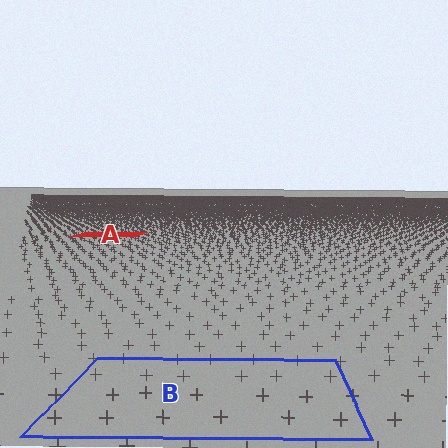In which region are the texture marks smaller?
The texture marks are smaller in region A, because it is farther away.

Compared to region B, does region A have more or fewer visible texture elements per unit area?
Region A has more texture elements per unit area — they are packed more densely because it is farther away.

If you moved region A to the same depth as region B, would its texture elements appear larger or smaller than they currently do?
They would appear larger. At a closer depth, the same texture elements are projected at a bigger on-screen size.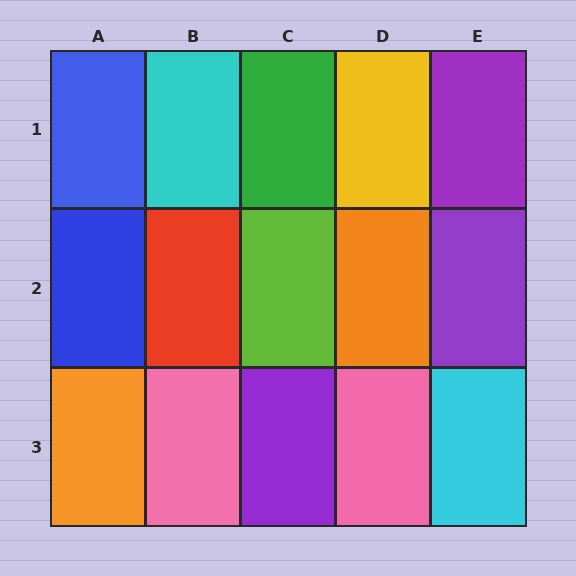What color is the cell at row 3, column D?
Pink.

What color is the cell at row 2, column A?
Blue.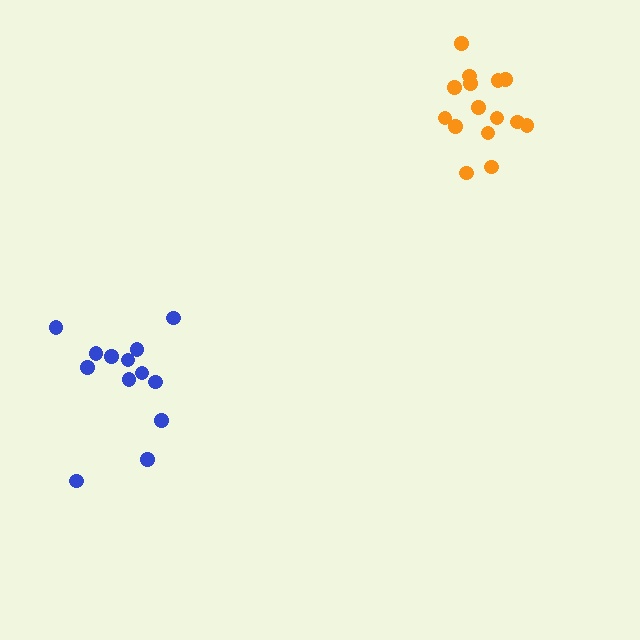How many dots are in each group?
Group 1: 13 dots, Group 2: 15 dots (28 total).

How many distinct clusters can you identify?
There are 2 distinct clusters.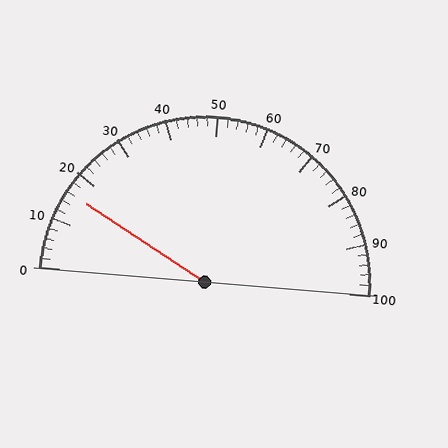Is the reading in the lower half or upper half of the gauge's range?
The reading is in the lower half of the range (0 to 100).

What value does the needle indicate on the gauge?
The needle indicates approximately 16.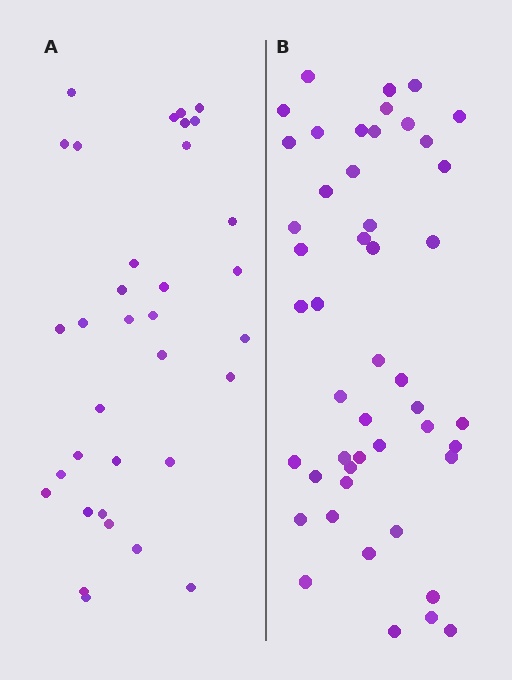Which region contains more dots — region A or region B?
Region B (the right region) has more dots.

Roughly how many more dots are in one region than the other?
Region B has approximately 15 more dots than region A.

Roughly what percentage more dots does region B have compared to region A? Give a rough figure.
About 40% more.